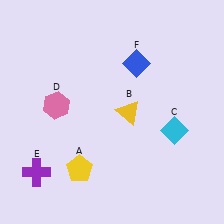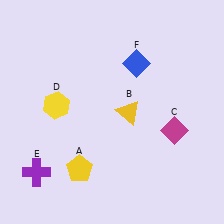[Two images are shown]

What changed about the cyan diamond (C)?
In Image 1, C is cyan. In Image 2, it changed to magenta.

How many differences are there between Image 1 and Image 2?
There are 2 differences between the two images.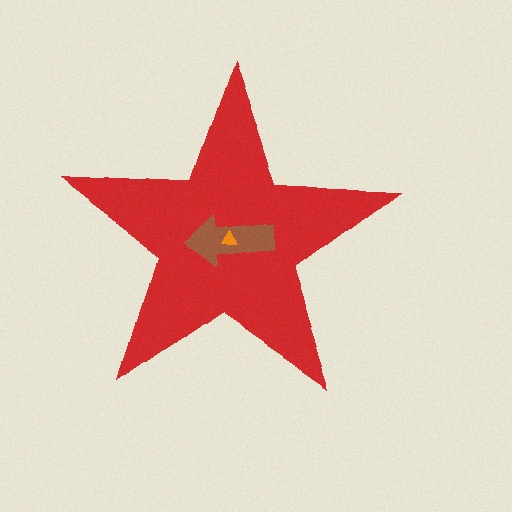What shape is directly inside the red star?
The brown arrow.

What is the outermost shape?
The red star.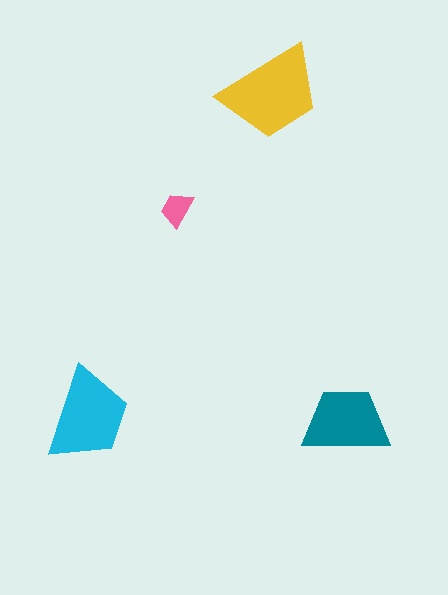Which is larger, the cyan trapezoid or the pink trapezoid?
The cyan one.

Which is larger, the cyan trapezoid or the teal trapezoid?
The cyan one.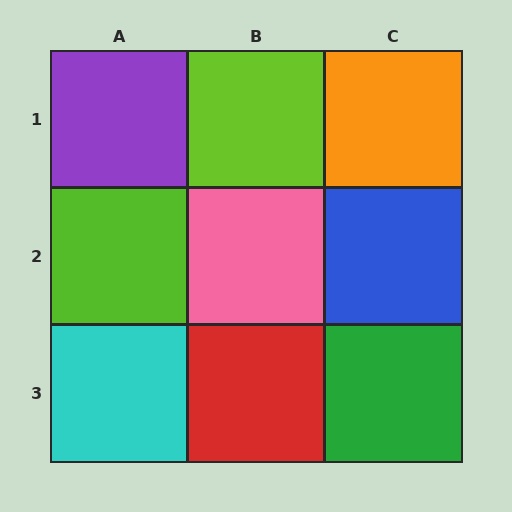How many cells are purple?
1 cell is purple.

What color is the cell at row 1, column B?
Lime.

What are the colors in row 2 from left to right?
Lime, pink, blue.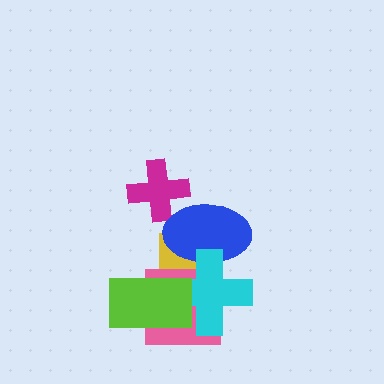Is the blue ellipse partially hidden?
Yes, it is partially covered by another shape.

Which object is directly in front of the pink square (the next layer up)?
The cyan cross is directly in front of the pink square.